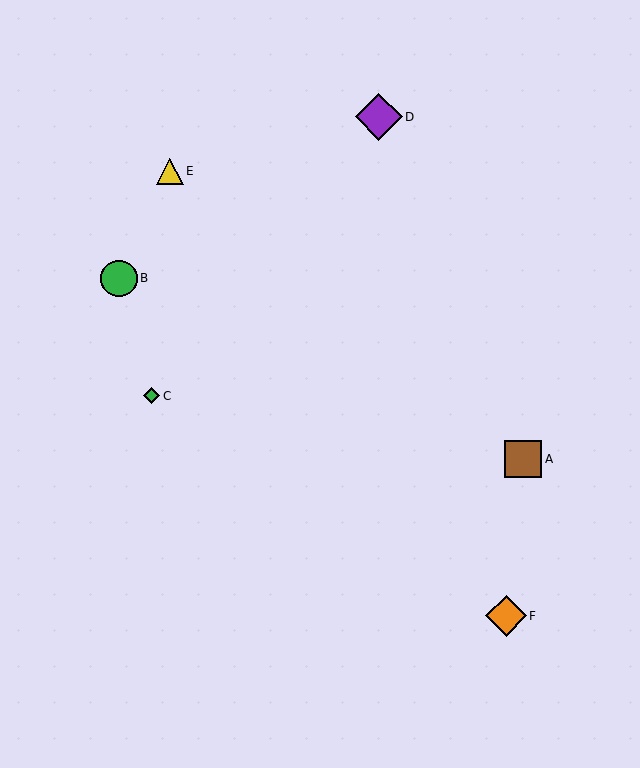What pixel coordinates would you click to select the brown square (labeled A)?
Click at (523, 459) to select the brown square A.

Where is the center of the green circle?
The center of the green circle is at (119, 278).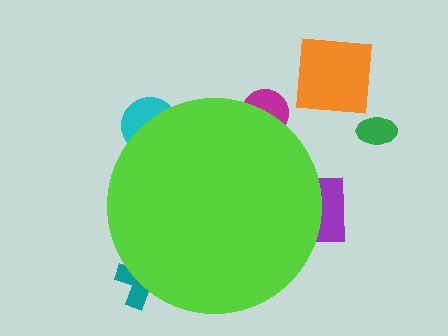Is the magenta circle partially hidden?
Yes, the magenta circle is partially hidden behind the lime circle.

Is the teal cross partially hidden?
Yes, the teal cross is partially hidden behind the lime circle.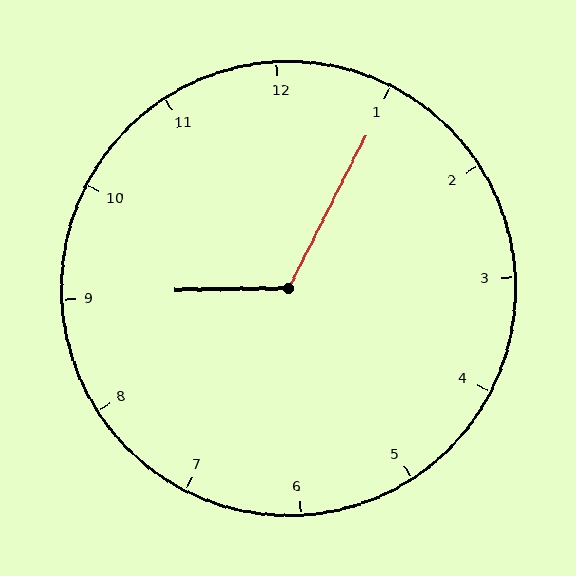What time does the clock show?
9:05.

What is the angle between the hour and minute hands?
Approximately 118 degrees.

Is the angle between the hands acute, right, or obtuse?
It is obtuse.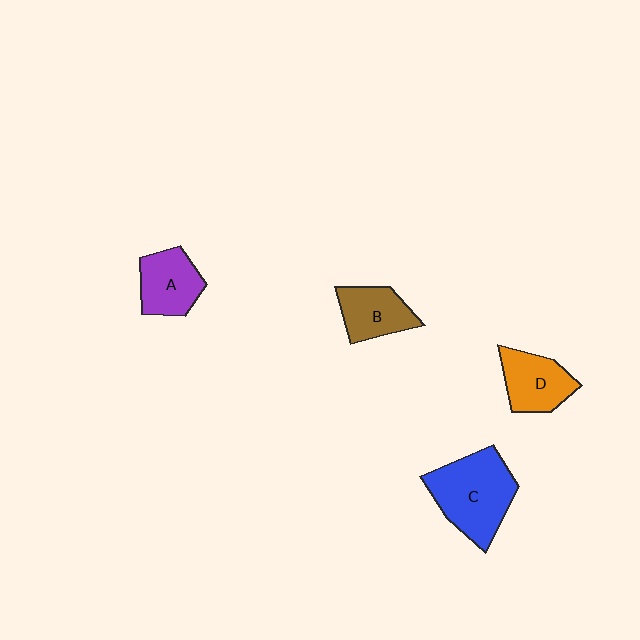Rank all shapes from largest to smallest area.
From largest to smallest: C (blue), D (orange), A (purple), B (brown).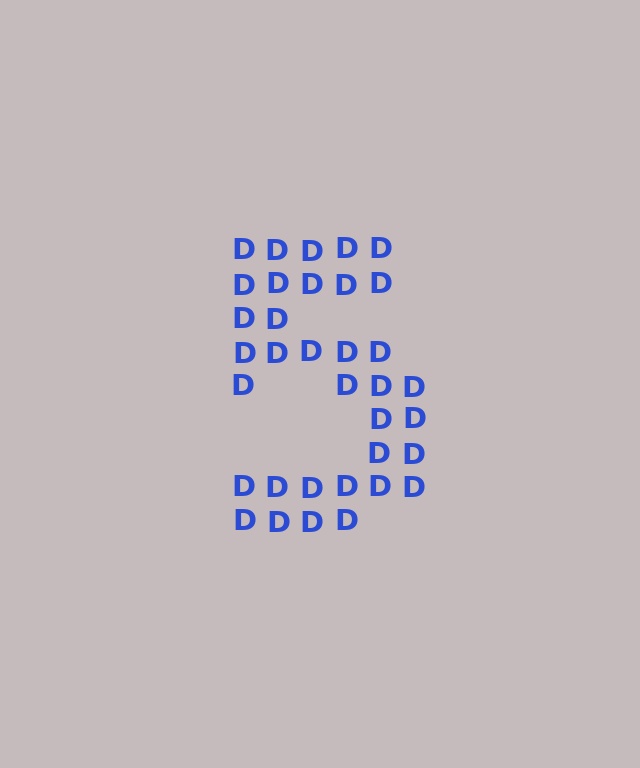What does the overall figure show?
The overall figure shows the digit 5.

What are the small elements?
The small elements are letter D's.